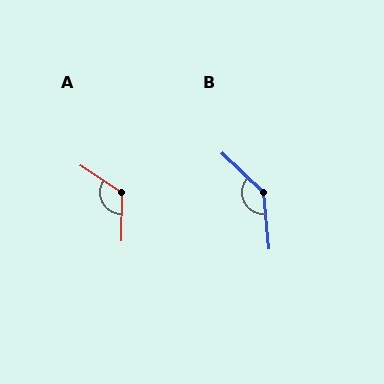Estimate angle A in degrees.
Approximately 123 degrees.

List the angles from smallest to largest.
A (123°), B (139°).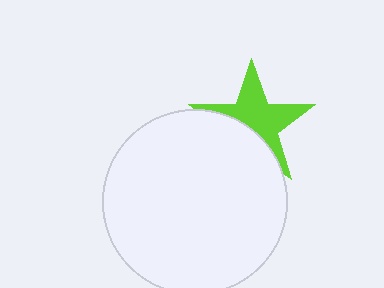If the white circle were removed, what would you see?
You would see the complete lime star.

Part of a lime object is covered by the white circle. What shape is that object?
It is a star.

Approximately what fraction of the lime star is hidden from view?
Roughly 40% of the lime star is hidden behind the white circle.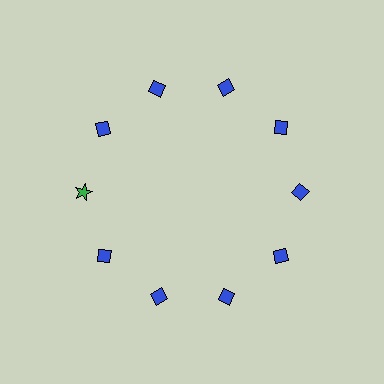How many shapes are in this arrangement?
There are 10 shapes arranged in a ring pattern.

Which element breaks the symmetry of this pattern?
The green star at roughly the 9 o'clock position breaks the symmetry. All other shapes are blue diamonds.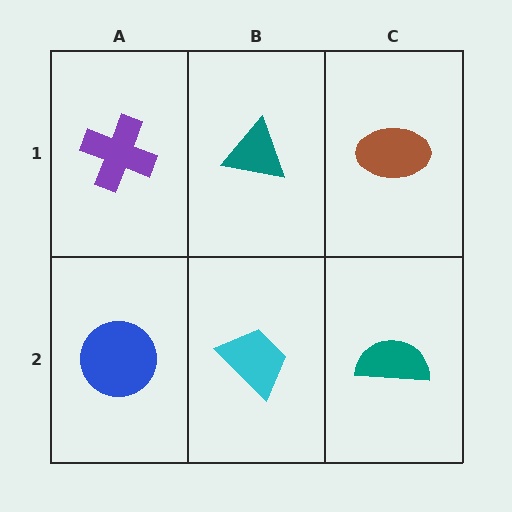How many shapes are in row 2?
3 shapes.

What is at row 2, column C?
A teal semicircle.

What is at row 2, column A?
A blue circle.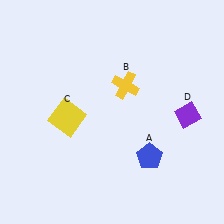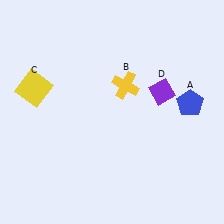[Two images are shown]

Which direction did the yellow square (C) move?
The yellow square (C) moved left.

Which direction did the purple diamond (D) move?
The purple diamond (D) moved left.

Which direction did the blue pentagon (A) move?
The blue pentagon (A) moved up.